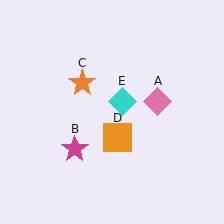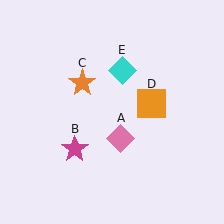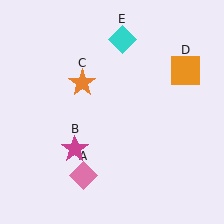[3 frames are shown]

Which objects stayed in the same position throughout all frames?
Magenta star (object B) and orange star (object C) remained stationary.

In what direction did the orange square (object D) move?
The orange square (object D) moved up and to the right.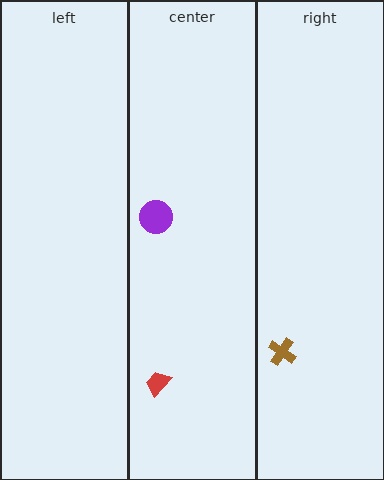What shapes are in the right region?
The brown cross.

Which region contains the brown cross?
The right region.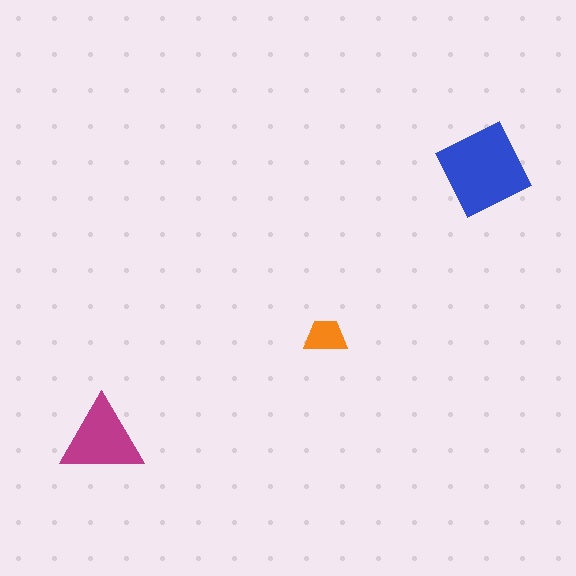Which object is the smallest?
The orange trapezoid.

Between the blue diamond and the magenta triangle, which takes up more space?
The blue diamond.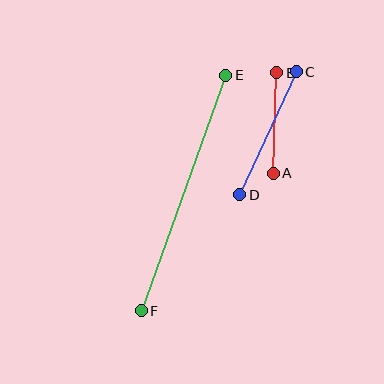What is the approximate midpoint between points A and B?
The midpoint is at approximately (275, 123) pixels.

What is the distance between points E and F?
The distance is approximately 250 pixels.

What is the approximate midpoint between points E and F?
The midpoint is at approximately (183, 193) pixels.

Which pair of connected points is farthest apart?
Points E and F are farthest apart.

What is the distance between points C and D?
The distance is approximately 135 pixels.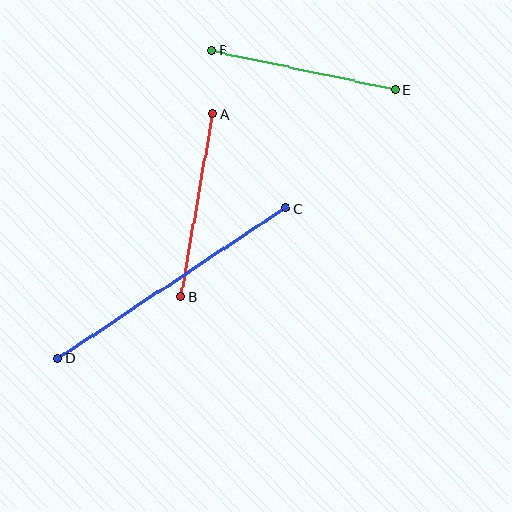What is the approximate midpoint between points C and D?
The midpoint is at approximately (172, 283) pixels.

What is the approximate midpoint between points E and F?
The midpoint is at approximately (303, 70) pixels.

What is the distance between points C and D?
The distance is approximately 272 pixels.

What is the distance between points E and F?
The distance is approximately 187 pixels.